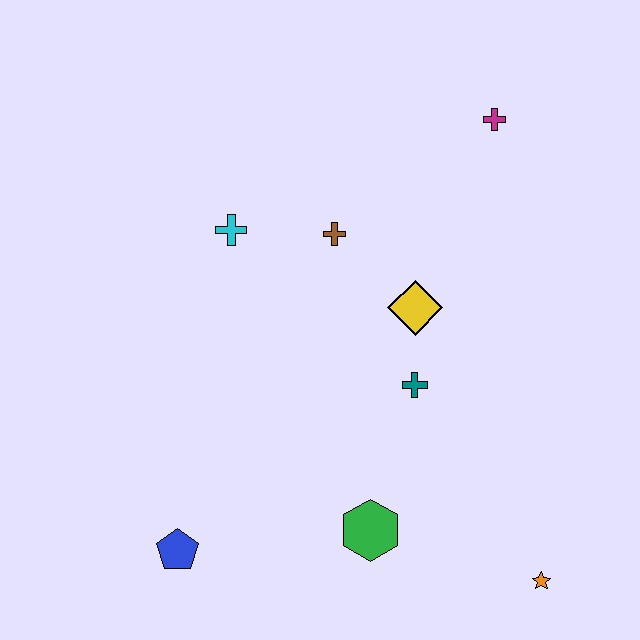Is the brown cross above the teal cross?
Yes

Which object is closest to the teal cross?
The yellow diamond is closest to the teal cross.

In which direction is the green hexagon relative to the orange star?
The green hexagon is to the left of the orange star.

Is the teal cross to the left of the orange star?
Yes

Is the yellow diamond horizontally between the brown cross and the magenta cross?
Yes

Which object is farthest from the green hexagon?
The magenta cross is farthest from the green hexagon.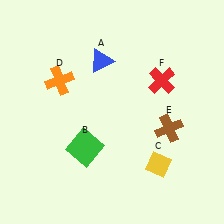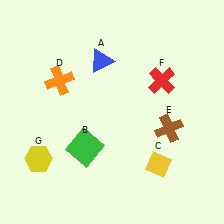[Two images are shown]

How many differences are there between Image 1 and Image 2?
There is 1 difference between the two images.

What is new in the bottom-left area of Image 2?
A yellow hexagon (G) was added in the bottom-left area of Image 2.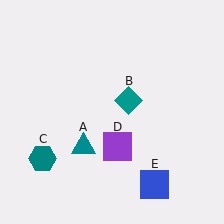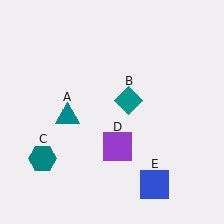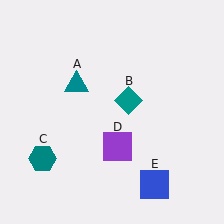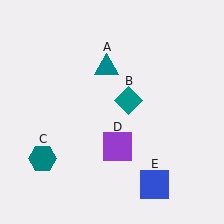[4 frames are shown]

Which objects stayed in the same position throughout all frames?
Teal diamond (object B) and teal hexagon (object C) and purple square (object D) and blue square (object E) remained stationary.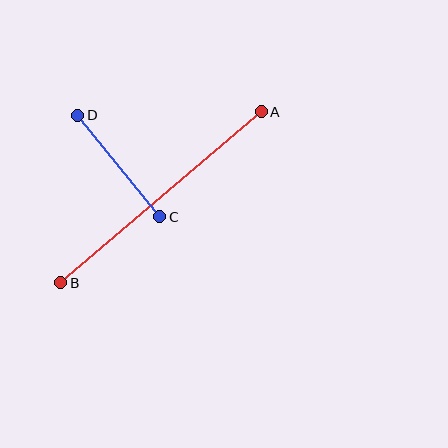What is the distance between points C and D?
The distance is approximately 131 pixels.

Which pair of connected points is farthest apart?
Points A and B are farthest apart.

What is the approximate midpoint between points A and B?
The midpoint is at approximately (161, 197) pixels.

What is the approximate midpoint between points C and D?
The midpoint is at approximately (119, 166) pixels.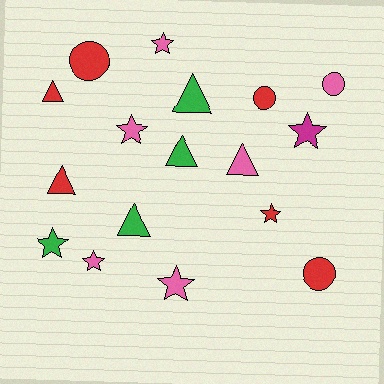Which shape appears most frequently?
Star, with 7 objects.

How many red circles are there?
There are 3 red circles.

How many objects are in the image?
There are 17 objects.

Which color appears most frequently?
Pink, with 6 objects.